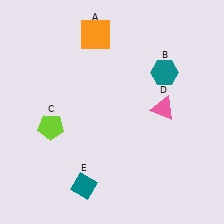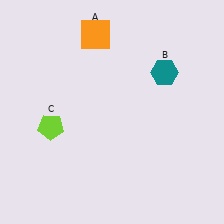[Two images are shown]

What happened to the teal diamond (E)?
The teal diamond (E) was removed in Image 2. It was in the bottom-left area of Image 1.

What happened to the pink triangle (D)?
The pink triangle (D) was removed in Image 2. It was in the top-right area of Image 1.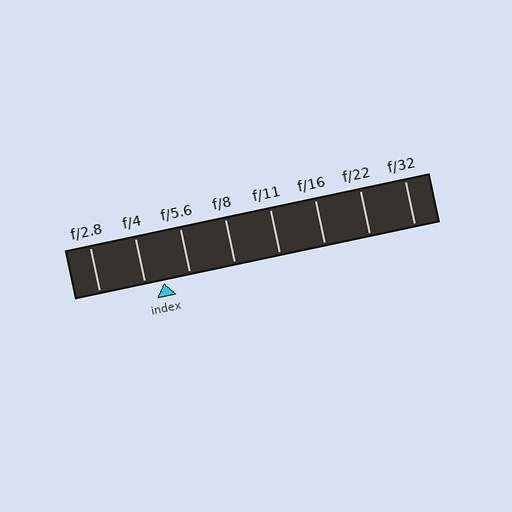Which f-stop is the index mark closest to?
The index mark is closest to f/4.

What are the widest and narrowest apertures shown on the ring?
The widest aperture shown is f/2.8 and the narrowest is f/32.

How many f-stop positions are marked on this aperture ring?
There are 8 f-stop positions marked.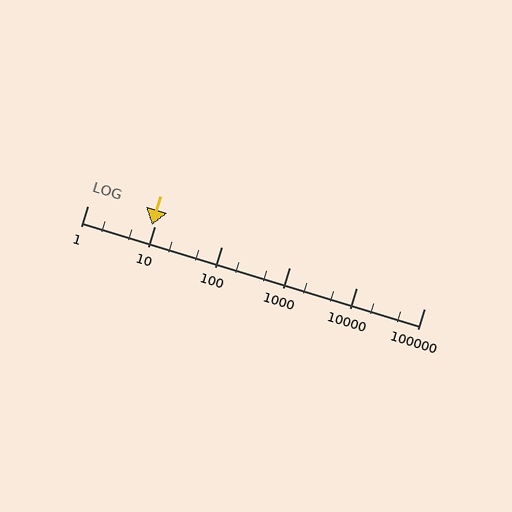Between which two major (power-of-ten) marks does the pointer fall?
The pointer is between 1 and 10.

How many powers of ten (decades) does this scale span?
The scale spans 5 decades, from 1 to 100000.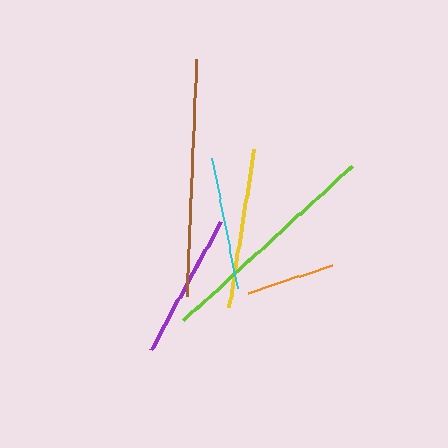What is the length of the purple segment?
The purple segment is approximately 146 pixels long.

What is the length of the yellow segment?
The yellow segment is approximately 161 pixels long.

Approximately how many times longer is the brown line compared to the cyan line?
The brown line is approximately 1.8 times the length of the cyan line.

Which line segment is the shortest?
The orange line is the shortest at approximately 89 pixels.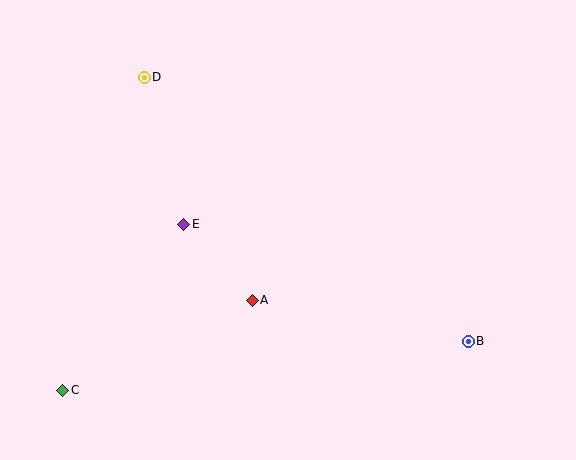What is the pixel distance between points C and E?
The distance between C and E is 205 pixels.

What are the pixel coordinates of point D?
Point D is at (144, 77).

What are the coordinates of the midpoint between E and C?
The midpoint between E and C is at (123, 307).